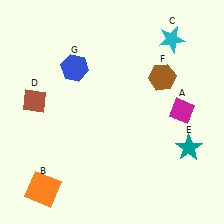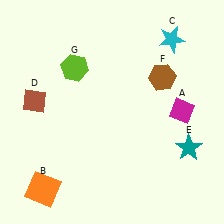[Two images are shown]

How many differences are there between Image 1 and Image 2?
There is 1 difference between the two images.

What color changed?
The hexagon (G) changed from blue in Image 1 to lime in Image 2.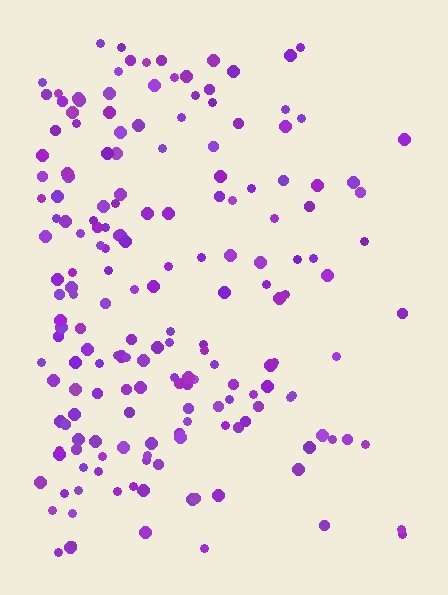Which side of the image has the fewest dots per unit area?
The right.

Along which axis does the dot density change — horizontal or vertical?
Horizontal.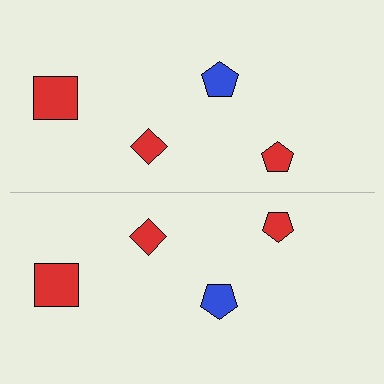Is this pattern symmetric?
Yes, this pattern has bilateral (reflection) symmetry.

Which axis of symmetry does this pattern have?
The pattern has a horizontal axis of symmetry running through the center of the image.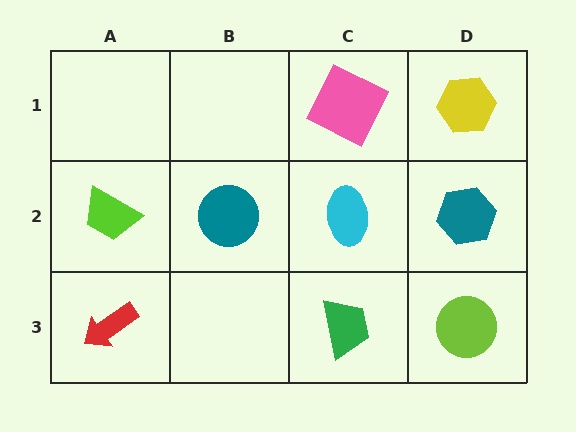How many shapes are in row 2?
4 shapes.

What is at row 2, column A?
A lime trapezoid.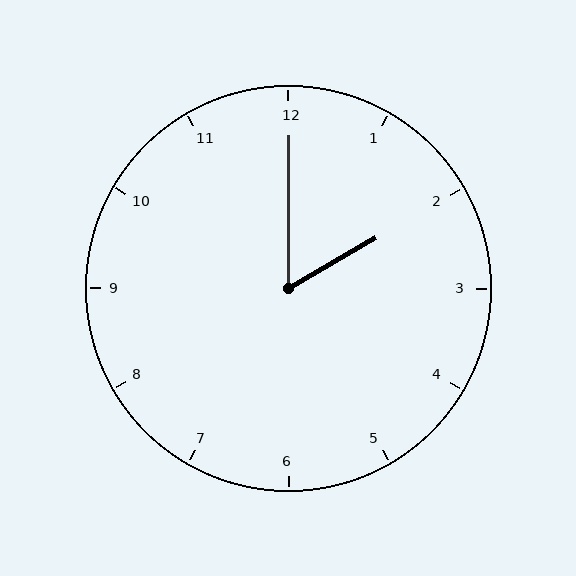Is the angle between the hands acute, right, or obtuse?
It is acute.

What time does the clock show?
2:00.